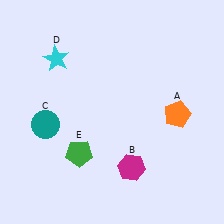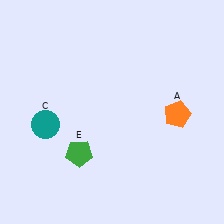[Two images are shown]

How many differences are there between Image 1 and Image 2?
There are 2 differences between the two images.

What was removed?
The cyan star (D), the magenta hexagon (B) were removed in Image 2.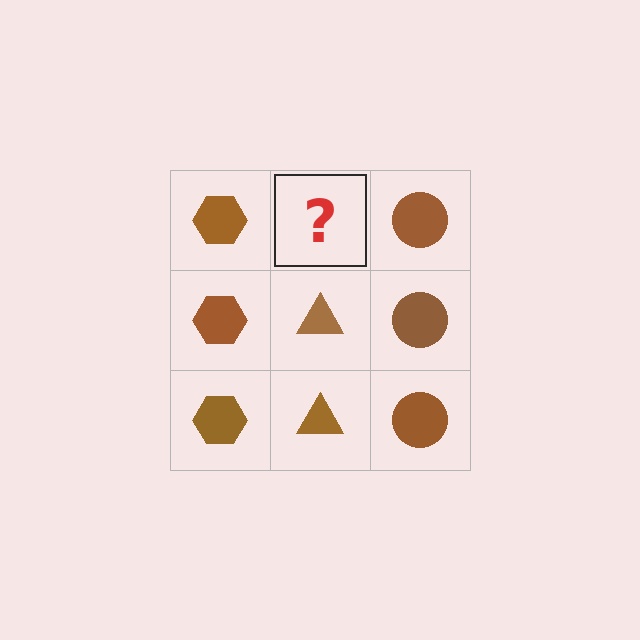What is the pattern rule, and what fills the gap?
The rule is that each column has a consistent shape. The gap should be filled with a brown triangle.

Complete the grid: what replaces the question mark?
The question mark should be replaced with a brown triangle.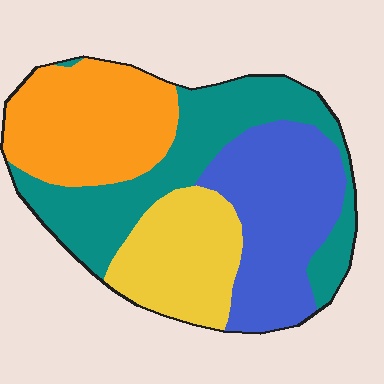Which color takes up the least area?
Yellow, at roughly 20%.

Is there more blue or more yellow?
Blue.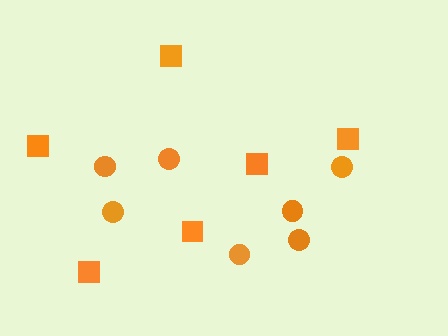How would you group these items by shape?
There are 2 groups: one group of circles (7) and one group of squares (6).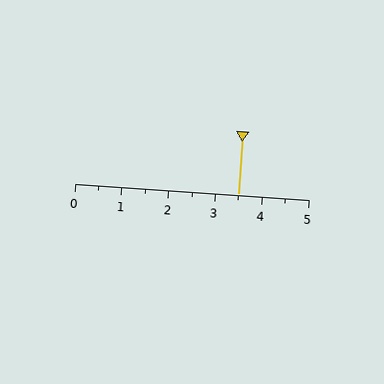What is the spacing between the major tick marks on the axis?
The major ticks are spaced 1 apart.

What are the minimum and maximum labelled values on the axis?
The axis runs from 0 to 5.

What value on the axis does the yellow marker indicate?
The marker indicates approximately 3.5.